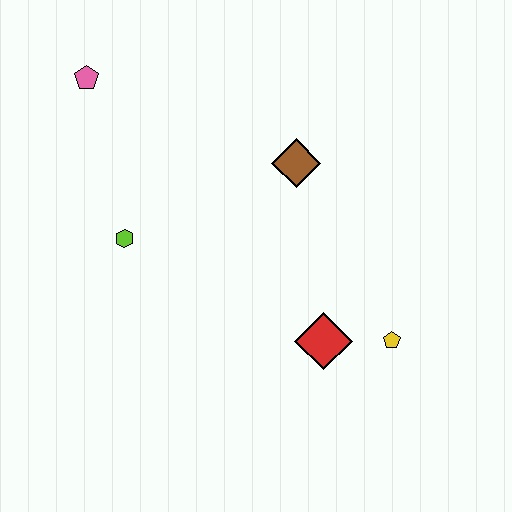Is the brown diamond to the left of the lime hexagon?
No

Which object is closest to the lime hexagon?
The pink pentagon is closest to the lime hexagon.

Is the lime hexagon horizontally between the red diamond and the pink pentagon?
Yes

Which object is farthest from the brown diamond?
The pink pentagon is farthest from the brown diamond.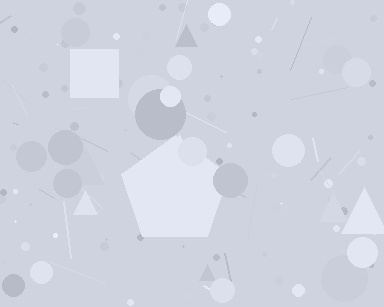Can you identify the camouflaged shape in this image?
The camouflaged shape is a pentagon.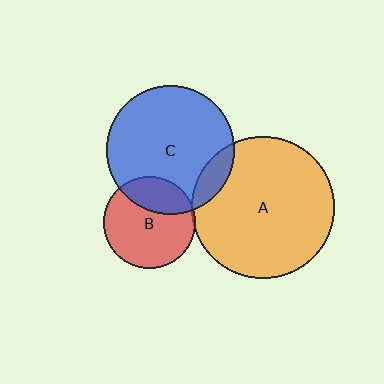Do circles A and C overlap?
Yes.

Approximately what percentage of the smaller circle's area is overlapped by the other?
Approximately 10%.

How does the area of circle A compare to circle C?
Approximately 1.2 times.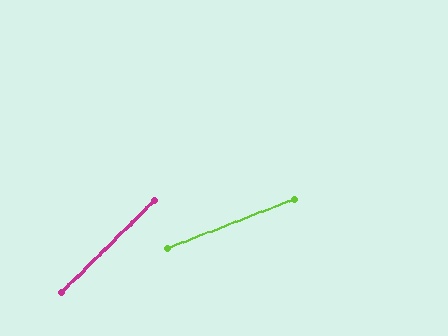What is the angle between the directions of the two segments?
Approximately 23 degrees.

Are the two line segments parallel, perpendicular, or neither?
Neither parallel nor perpendicular — they differ by about 23°.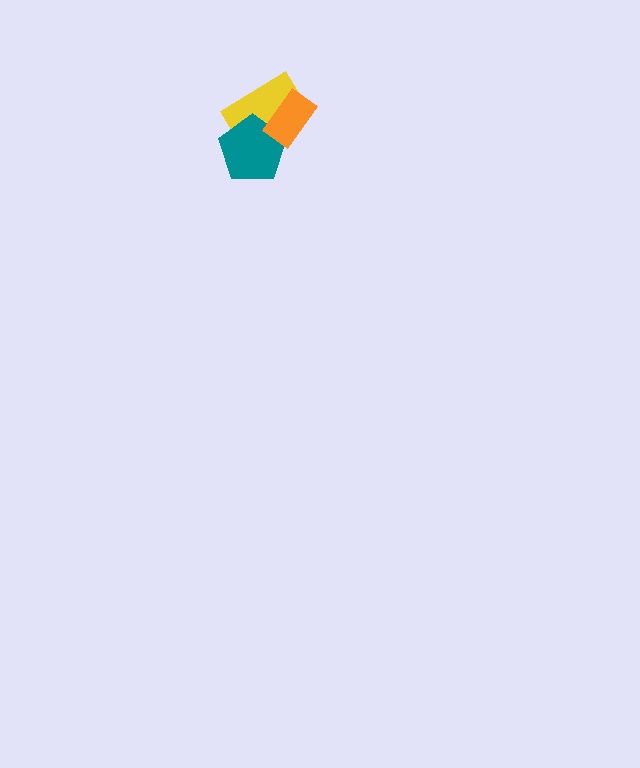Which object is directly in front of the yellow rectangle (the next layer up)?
The teal pentagon is directly in front of the yellow rectangle.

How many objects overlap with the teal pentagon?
2 objects overlap with the teal pentagon.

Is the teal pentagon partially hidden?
Yes, it is partially covered by another shape.